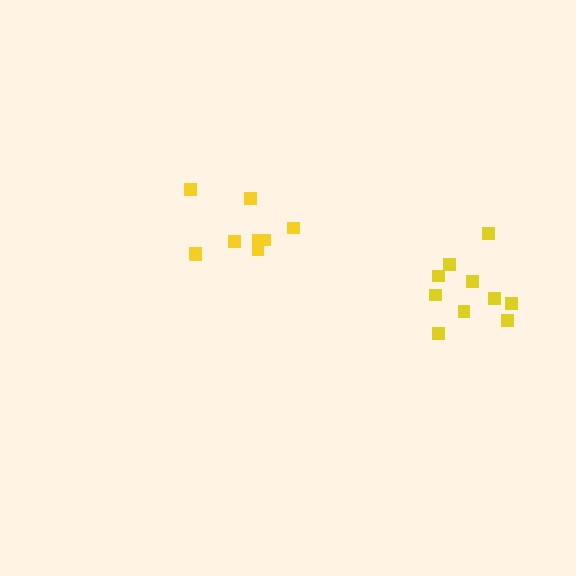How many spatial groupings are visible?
There are 2 spatial groupings.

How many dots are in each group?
Group 1: 10 dots, Group 2: 9 dots (19 total).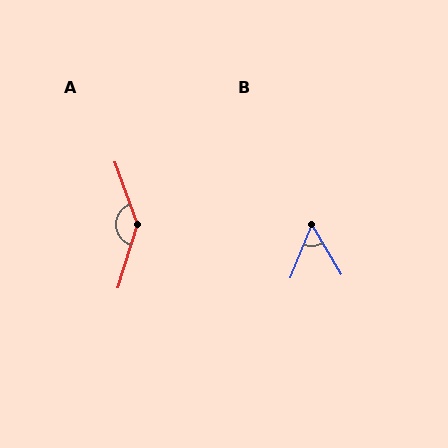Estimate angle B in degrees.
Approximately 53 degrees.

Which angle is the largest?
A, at approximately 143 degrees.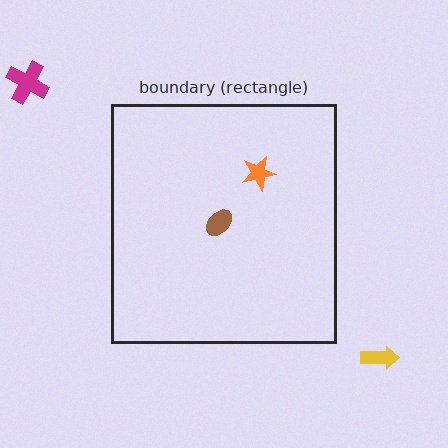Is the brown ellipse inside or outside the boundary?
Inside.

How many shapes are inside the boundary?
2 inside, 2 outside.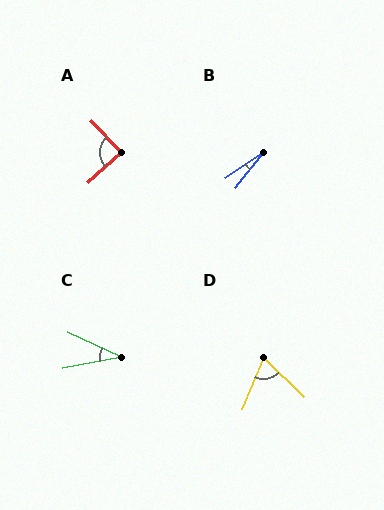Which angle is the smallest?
B, at approximately 18 degrees.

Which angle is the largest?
A, at approximately 89 degrees.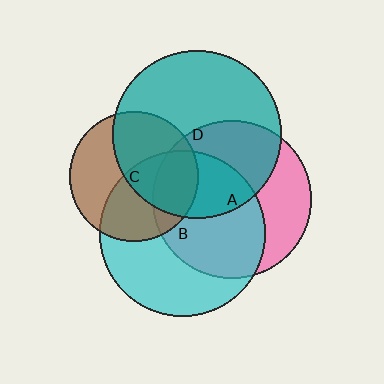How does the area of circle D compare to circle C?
Approximately 1.7 times.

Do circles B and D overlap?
Yes.